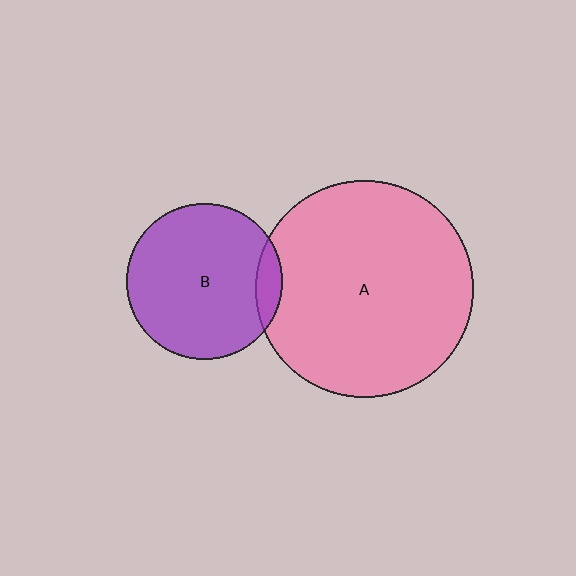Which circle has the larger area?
Circle A (pink).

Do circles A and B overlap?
Yes.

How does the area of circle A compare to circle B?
Approximately 1.9 times.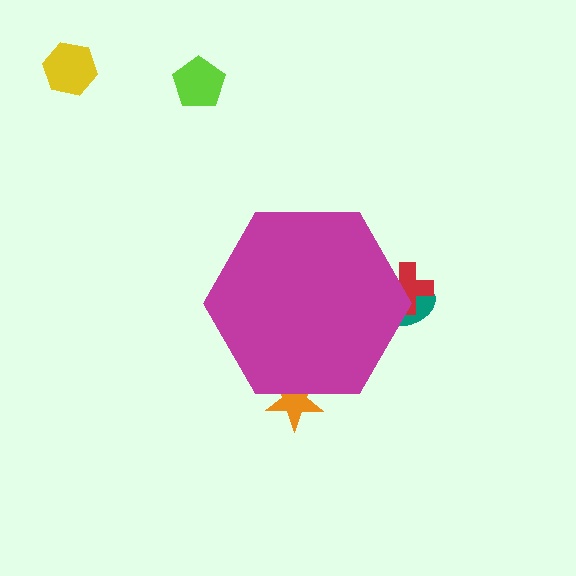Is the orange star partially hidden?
Yes, the orange star is partially hidden behind the magenta hexagon.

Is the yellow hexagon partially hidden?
No, the yellow hexagon is fully visible.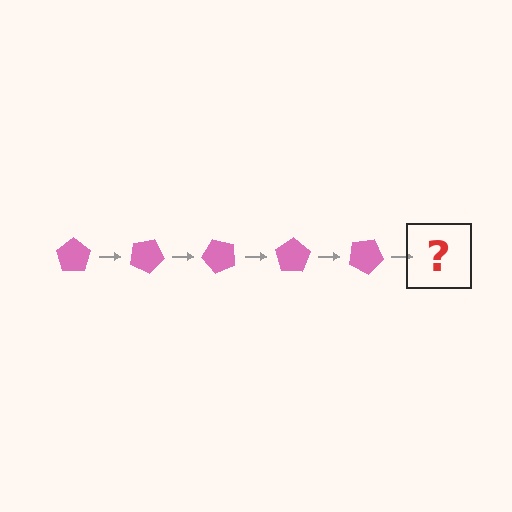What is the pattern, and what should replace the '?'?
The pattern is that the pentagon rotates 25 degrees each step. The '?' should be a pink pentagon rotated 125 degrees.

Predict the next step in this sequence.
The next step is a pink pentagon rotated 125 degrees.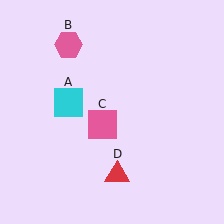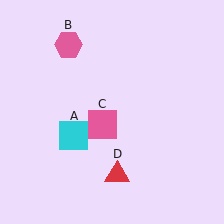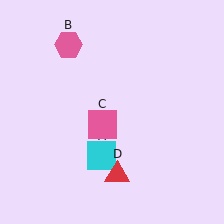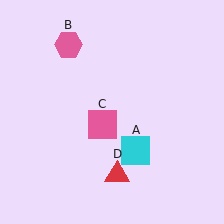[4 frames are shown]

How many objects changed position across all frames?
1 object changed position: cyan square (object A).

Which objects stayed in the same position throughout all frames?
Pink hexagon (object B) and pink square (object C) and red triangle (object D) remained stationary.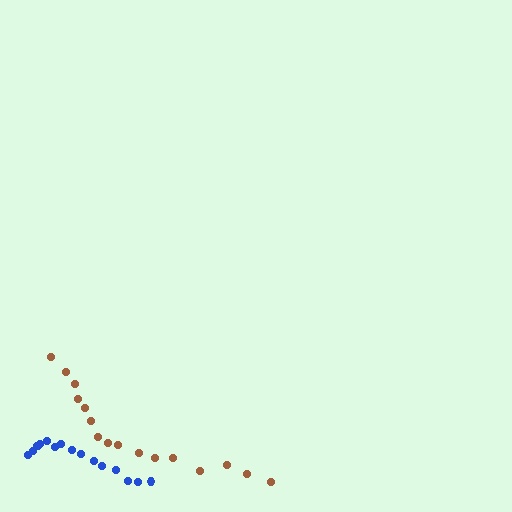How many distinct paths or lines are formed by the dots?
There are 2 distinct paths.